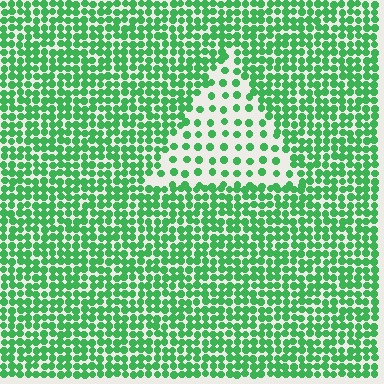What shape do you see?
I see a triangle.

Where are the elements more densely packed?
The elements are more densely packed outside the triangle boundary.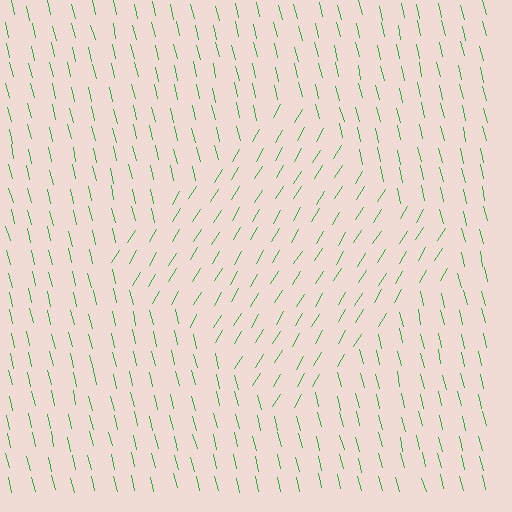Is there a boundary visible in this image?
Yes, there is a texture boundary formed by a change in line orientation.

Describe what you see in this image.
The image is filled with small green line segments. A diamond region in the image has lines oriented differently from the surrounding lines, creating a visible texture boundary.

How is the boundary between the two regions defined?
The boundary is defined purely by a change in line orientation (approximately 45 degrees difference). All lines are the same color and thickness.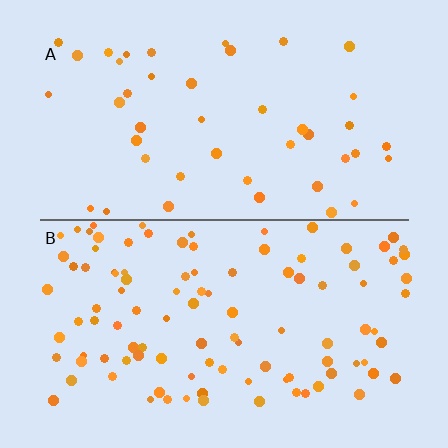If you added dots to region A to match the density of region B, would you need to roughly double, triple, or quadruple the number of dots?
Approximately double.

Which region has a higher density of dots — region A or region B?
B (the bottom).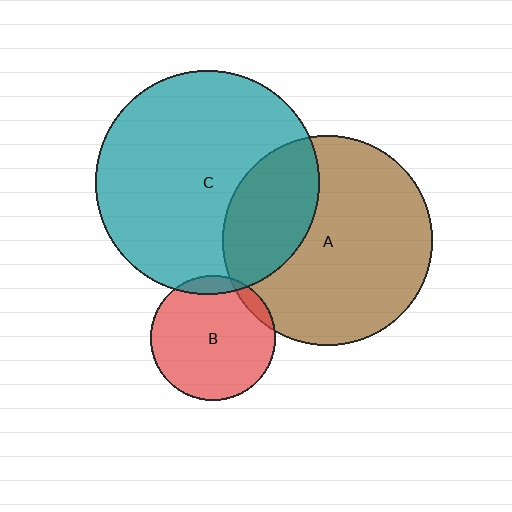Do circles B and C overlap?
Yes.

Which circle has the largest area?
Circle C (teal).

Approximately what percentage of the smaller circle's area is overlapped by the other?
Approximately 10%.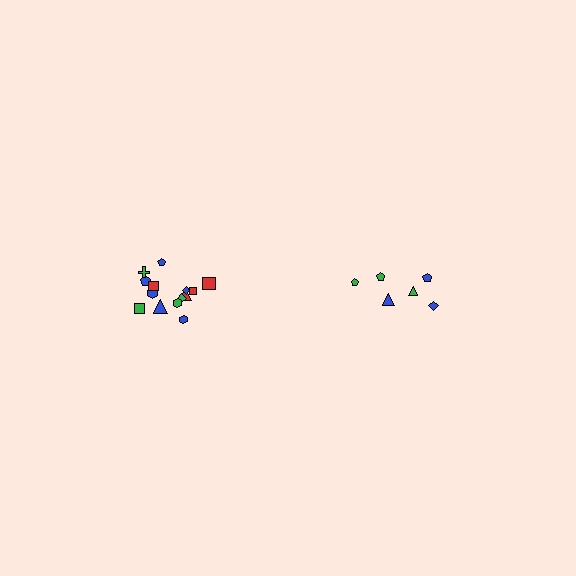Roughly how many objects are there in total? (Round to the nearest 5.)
Roughly 20 objects in total.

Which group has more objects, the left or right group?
The left group.